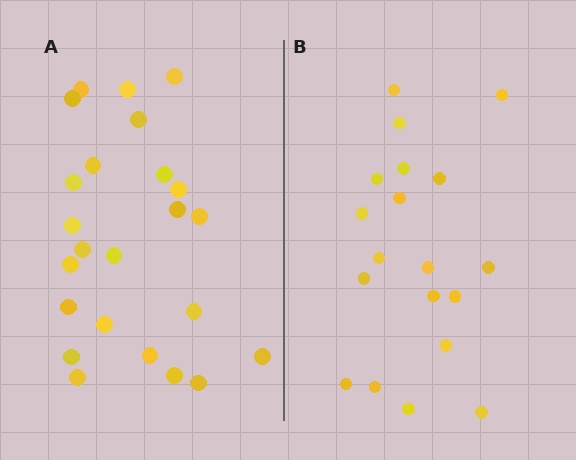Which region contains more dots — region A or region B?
Region A (the left region) has more dots.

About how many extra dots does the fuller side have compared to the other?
Region A has about 5 more dots than region B.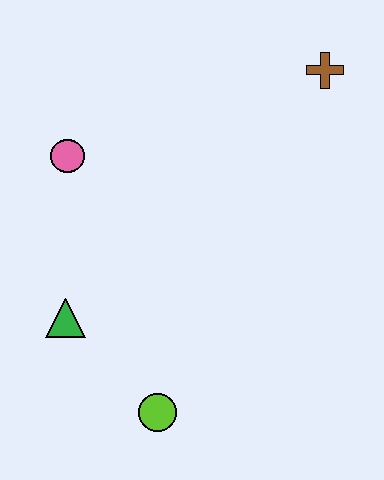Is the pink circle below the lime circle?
No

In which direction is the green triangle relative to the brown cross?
The green triangle is to the left of the brown cross.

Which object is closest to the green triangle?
The lime circle is closest to the green triangle.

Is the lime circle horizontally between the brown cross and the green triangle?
Yes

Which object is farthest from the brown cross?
The lime circle is farthest from the brown cross.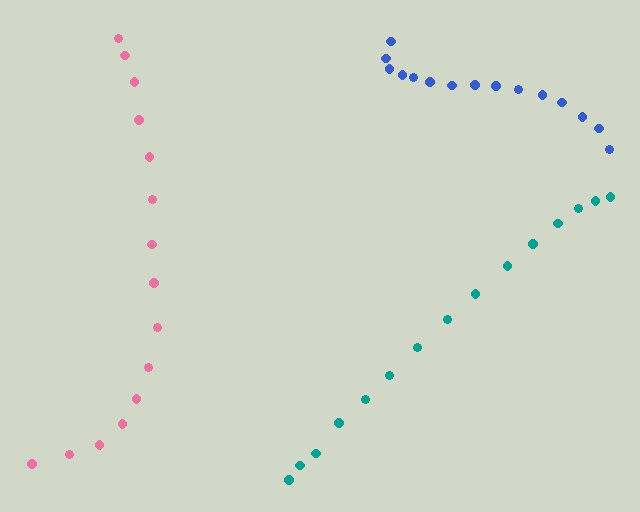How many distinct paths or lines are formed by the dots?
There are 3 distinct paths.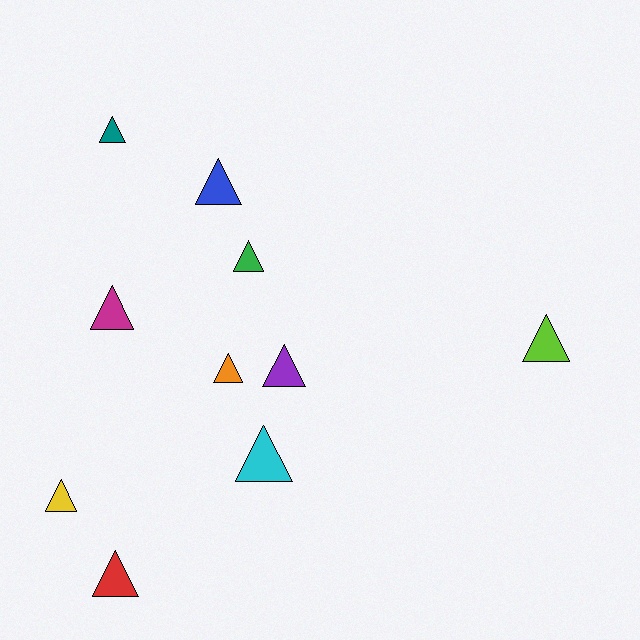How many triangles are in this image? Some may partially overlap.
There are 10 triangles.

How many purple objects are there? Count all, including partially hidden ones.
There is 1 purple object.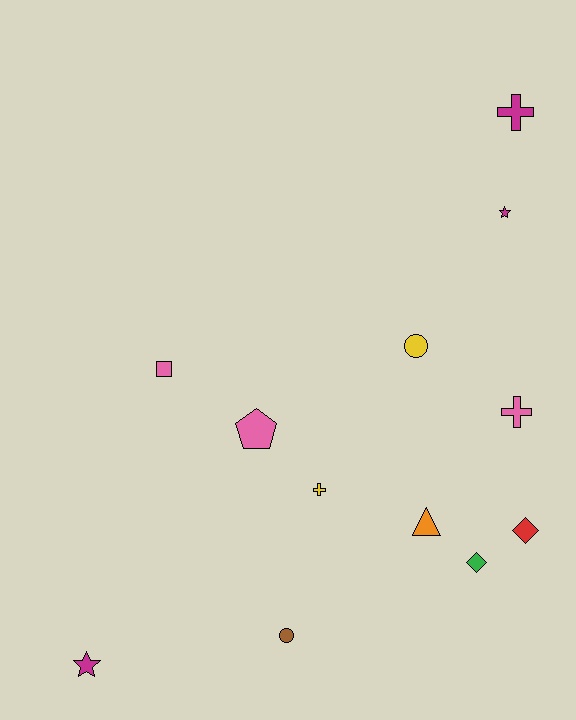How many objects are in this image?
There are 12 objects.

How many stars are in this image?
There are 2 stars.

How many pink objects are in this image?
There are 3 pink objects.